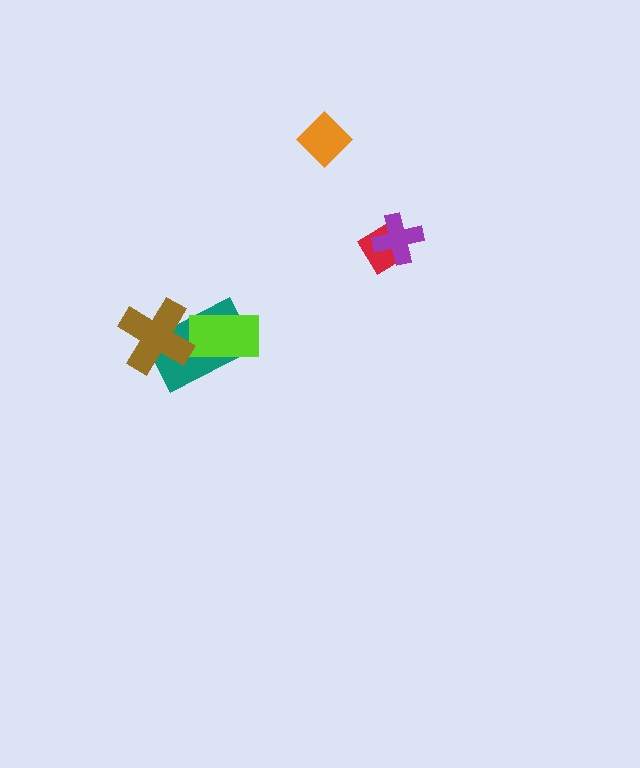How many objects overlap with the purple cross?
1 object overlaps with the purple cross.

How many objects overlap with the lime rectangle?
1 object overlaps with the lime rectangle.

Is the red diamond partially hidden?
Yes, it is partially covered by another shape.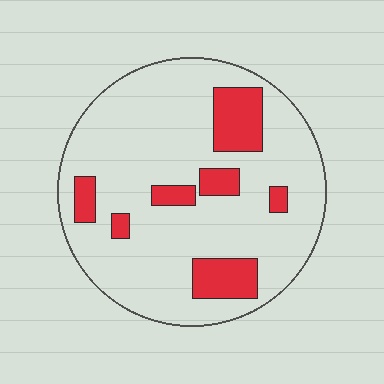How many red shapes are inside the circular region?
7.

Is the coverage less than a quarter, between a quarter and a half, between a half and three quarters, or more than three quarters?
Less than a quarter.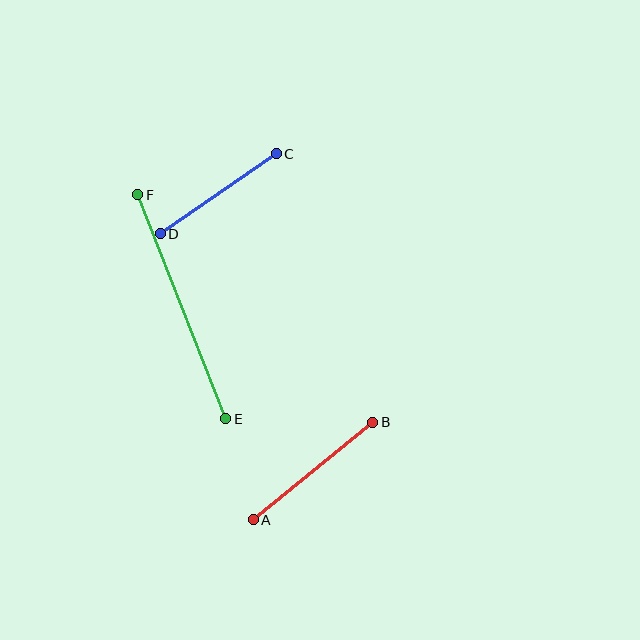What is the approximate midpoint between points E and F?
The midpoint is at approximately (182, 307) pixels.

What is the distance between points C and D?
The distance is approximately 141 pixels.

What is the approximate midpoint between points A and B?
The midpoint is at approximately (313, 471) pixels.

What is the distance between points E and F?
The distance is approximately 241 pixels.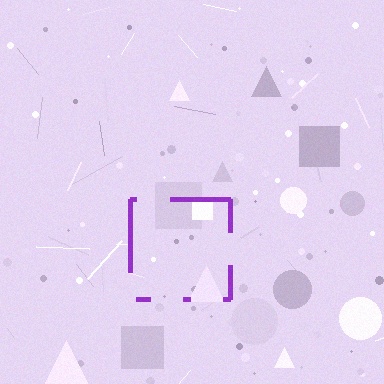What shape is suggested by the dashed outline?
The dashed outline suggests a square.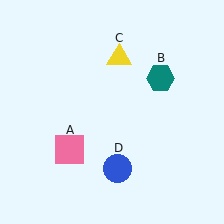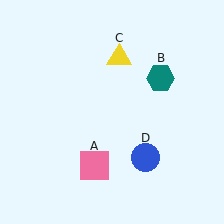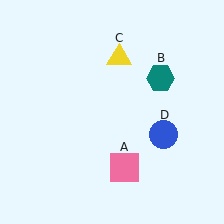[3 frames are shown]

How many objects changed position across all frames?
2 objects changed position: pink square (object A), blue circle (object D).